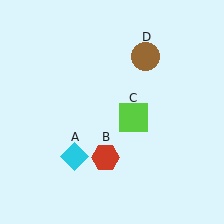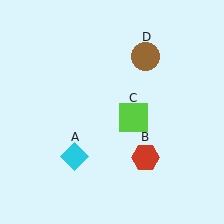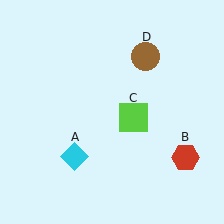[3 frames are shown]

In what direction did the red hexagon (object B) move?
The red hexagon (object B) moved right.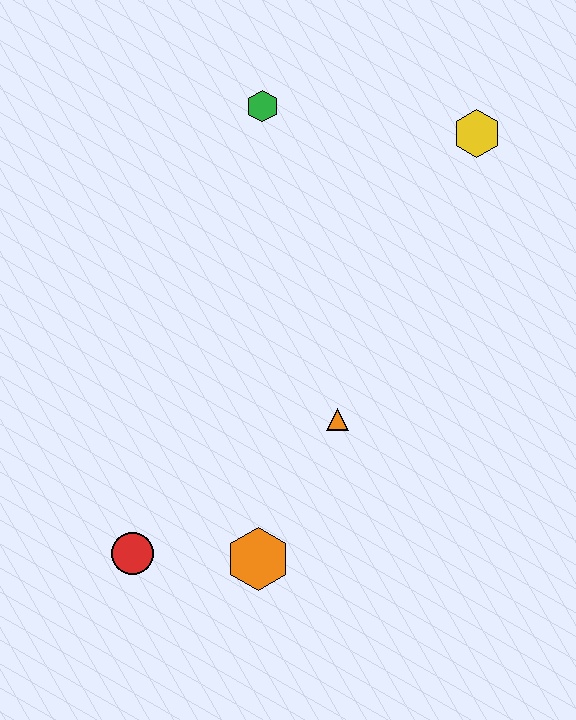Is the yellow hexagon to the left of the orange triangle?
No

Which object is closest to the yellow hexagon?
The green hexagon is closest to the yellow hexagon.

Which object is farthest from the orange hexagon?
The yellow hexagon is farthest from the orange hexagon.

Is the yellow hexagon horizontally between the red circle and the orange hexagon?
No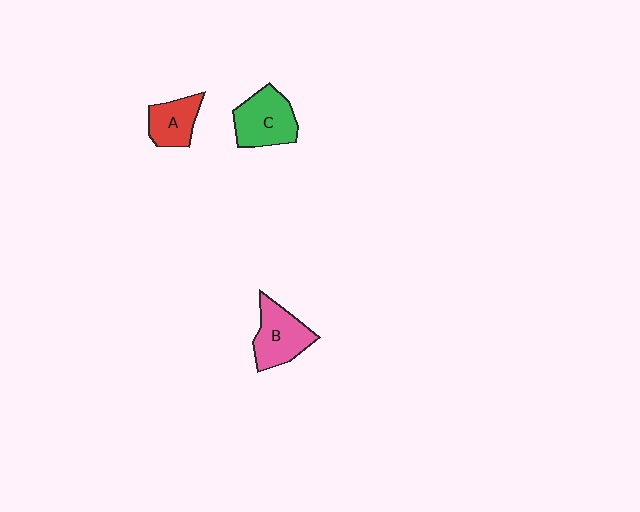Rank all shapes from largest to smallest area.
From largest to smallest: C (green), B (pink), A (red).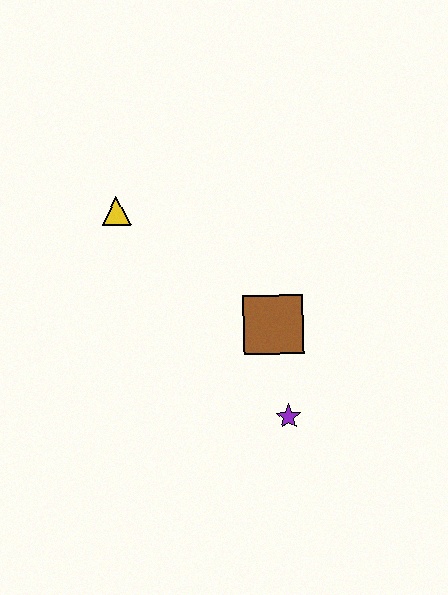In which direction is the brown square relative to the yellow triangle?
The brown square is to the right of the yellow triangle.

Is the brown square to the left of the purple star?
Yes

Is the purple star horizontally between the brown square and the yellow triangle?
No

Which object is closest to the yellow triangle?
The brown square is closest to the yellow triangle.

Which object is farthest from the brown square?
The yellow triangle is farthest from the brown square.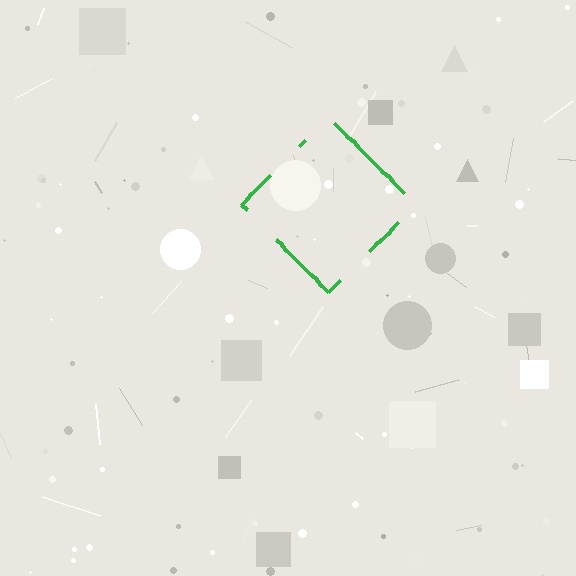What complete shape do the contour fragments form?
The contour fragments form a diamond.